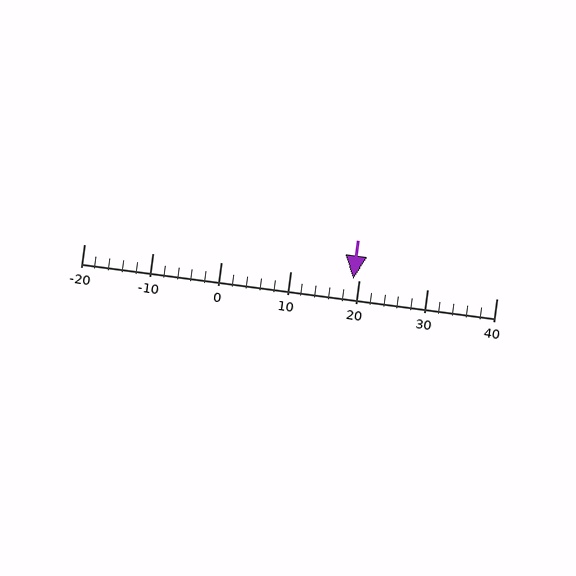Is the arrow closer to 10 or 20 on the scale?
The arrow is closer to 20.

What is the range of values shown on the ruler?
The ruler shows values from -20 to 40.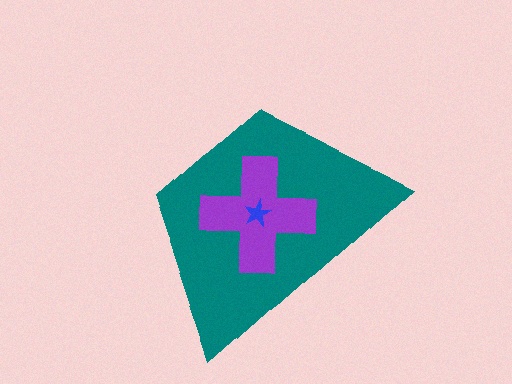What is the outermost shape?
The teal trapezoid.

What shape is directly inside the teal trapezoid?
The purple cross.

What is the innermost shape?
The blue star.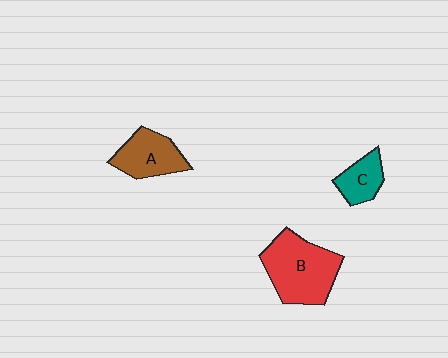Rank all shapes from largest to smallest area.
From largest to smallest: B (red), A (brown), C (teal).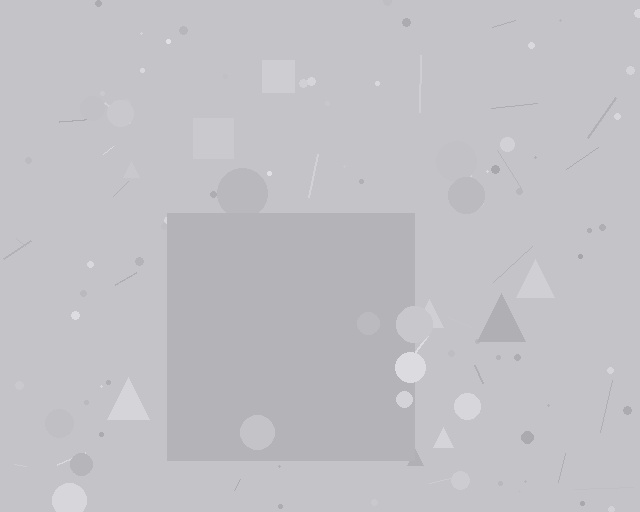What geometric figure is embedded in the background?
A square is embedded in the background.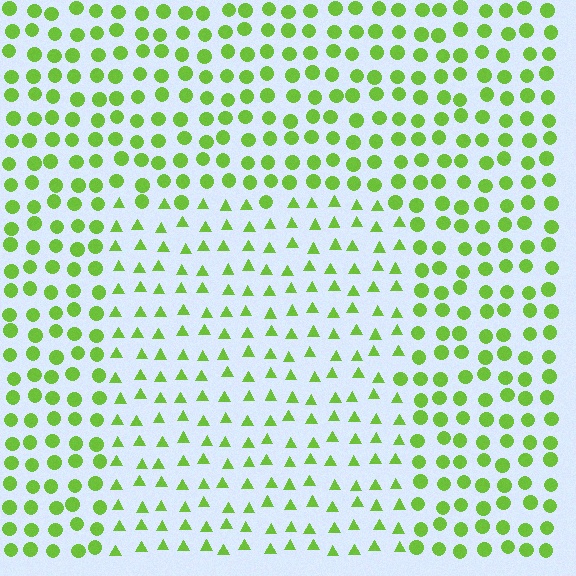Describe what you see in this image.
The image is filled with small lime elements arranged in a uniform grid. A rectangle-shaped region contains triangles, while the surrounding area contains circles. The boundary is defined purely by the change in element shape.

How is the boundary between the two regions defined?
The boundary is defined by a change in element shape: triangles inside vs. circles outside. All elements share the same color and spacing.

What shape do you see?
I see a rectangle.